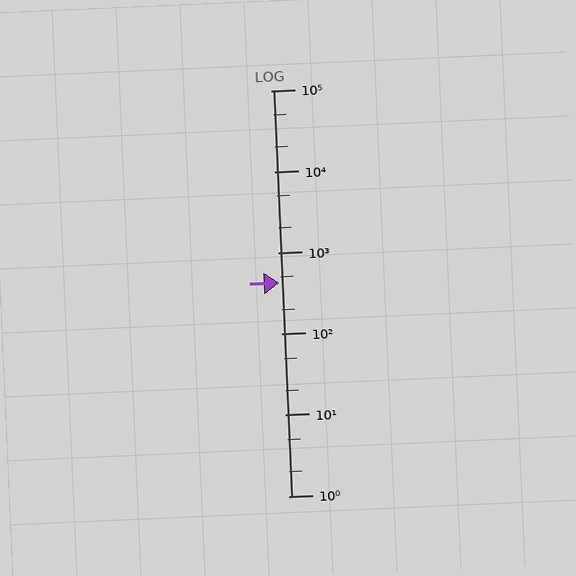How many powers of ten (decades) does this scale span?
The scale spans 5 decades, from 1 to 100000.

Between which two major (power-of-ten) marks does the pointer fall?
The pointer is between 100 and 1000.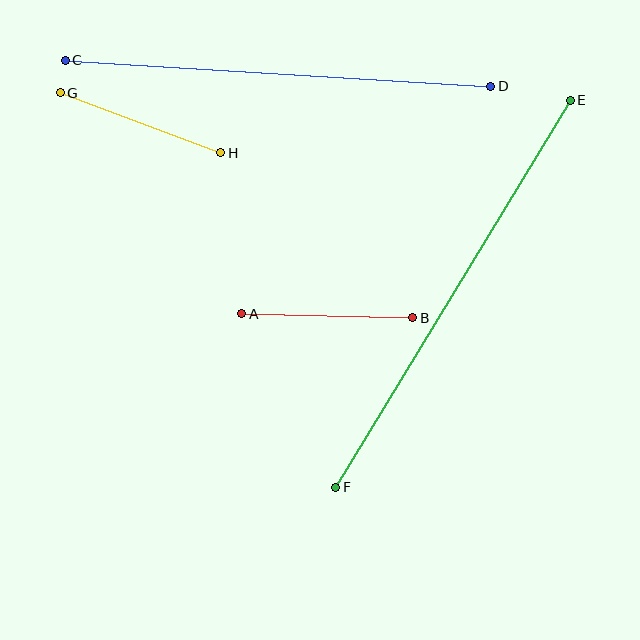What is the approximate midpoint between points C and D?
The midpoint is at approximately (278, 73) pixels.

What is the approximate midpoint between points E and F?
The midpoint is at approximately (453, 294) pixels.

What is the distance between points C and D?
The distance is approximately 426 pixels.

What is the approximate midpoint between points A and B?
The midpoint is at approximately (327, 316) pixels.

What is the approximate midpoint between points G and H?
The midpoint is at approximately (140, 123) pixels.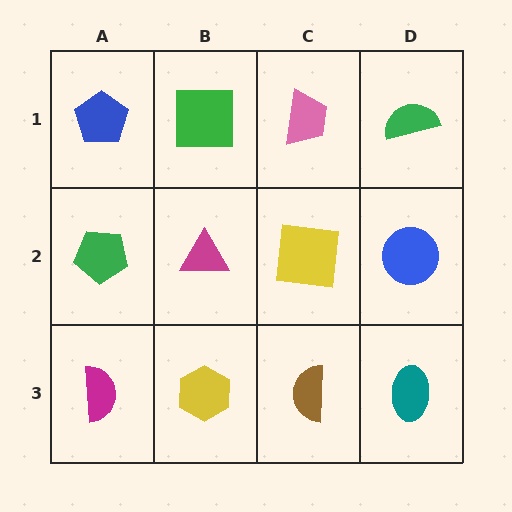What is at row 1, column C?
A pink trapezoid.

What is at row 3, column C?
A brown semicircle.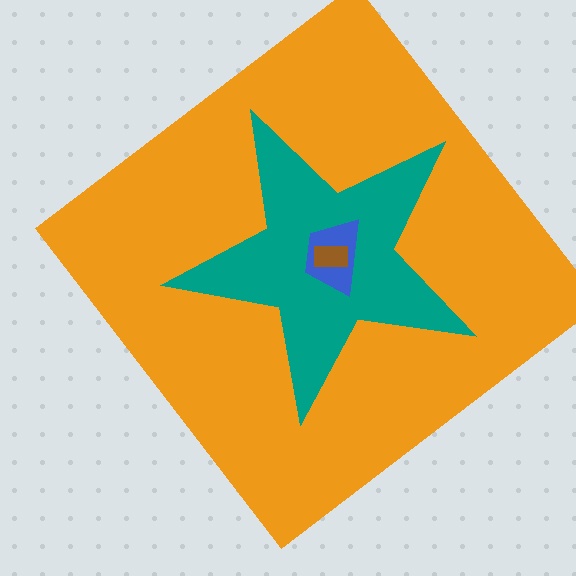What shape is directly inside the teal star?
The blue trapezoid.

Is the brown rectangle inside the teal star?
Yes.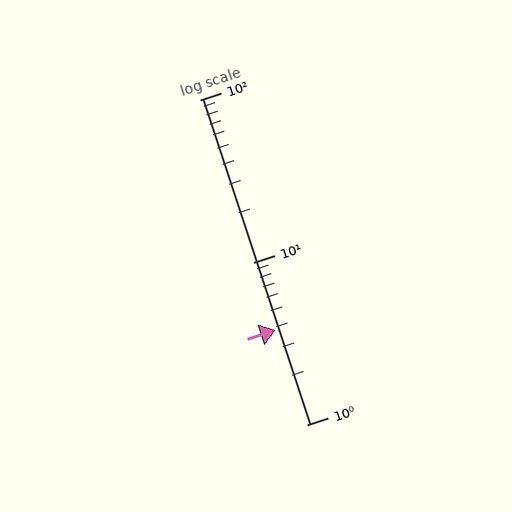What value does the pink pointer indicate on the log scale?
The pointer indicates approximately 3.8.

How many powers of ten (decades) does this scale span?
The scale spans 2 decades, from 1 to 100.